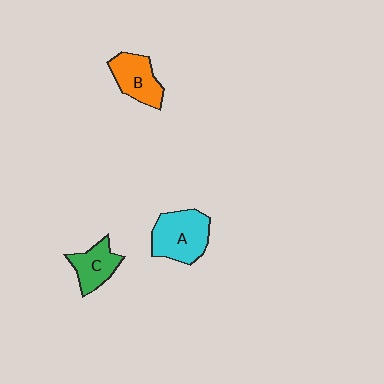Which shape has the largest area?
Shape A (cyan).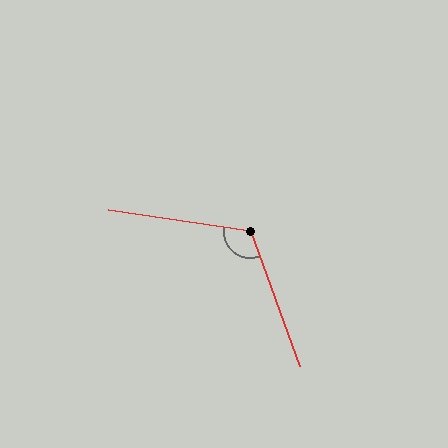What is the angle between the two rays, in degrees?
Approximately 119 degrees.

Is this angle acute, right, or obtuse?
It is obtuse.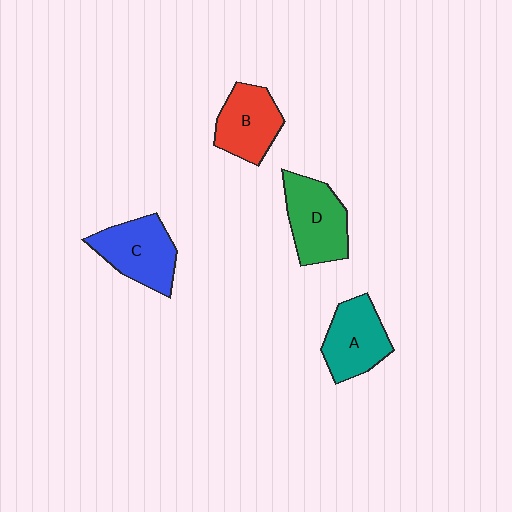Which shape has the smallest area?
Shape B (red).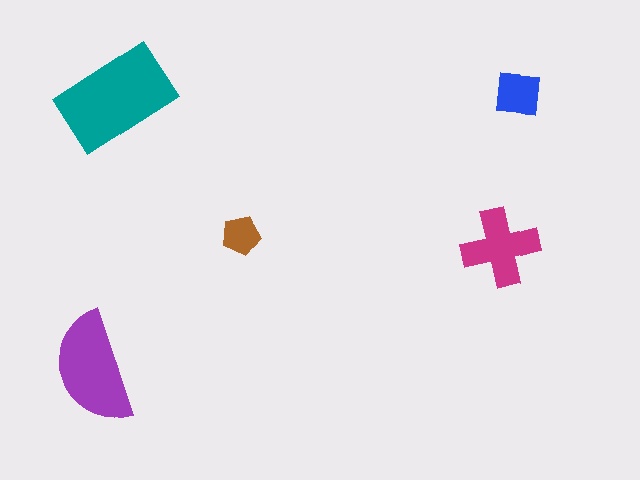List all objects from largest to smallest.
The teal rectangle, the purple semicircle, the magenta cross, the blue square, the brown pentagon.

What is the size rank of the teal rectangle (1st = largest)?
1st.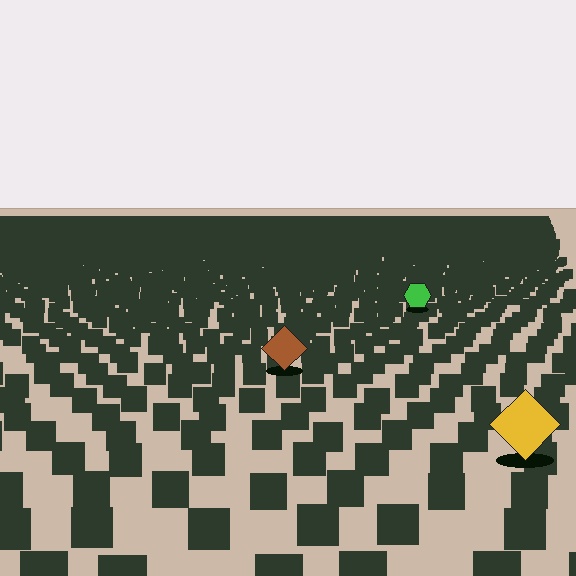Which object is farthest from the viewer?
The green hexagon is farthest from the viewer. It appears smaller and the ground texture around it is denser.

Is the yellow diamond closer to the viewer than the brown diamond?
Yes. The yellow diamond is closer — you can tell from the texture gradient: the ground texture is coarser near it.